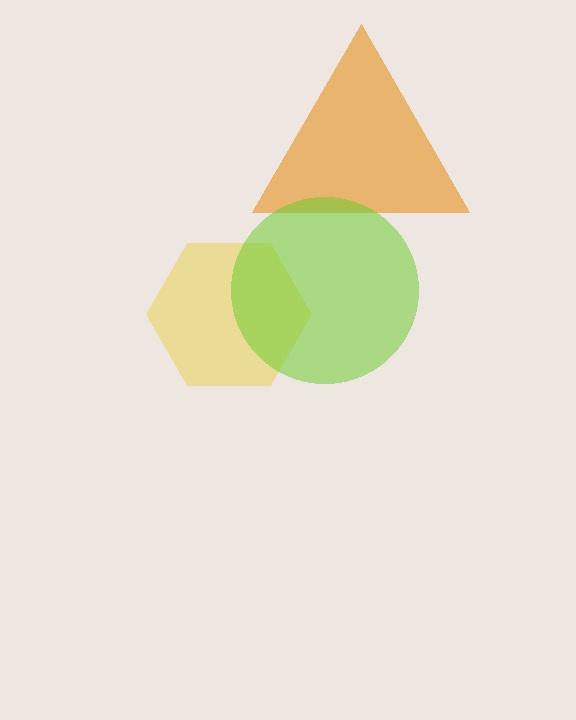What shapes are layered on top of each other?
The layered shapes are: an orange triangle, a yellow hexagon, a lime circle.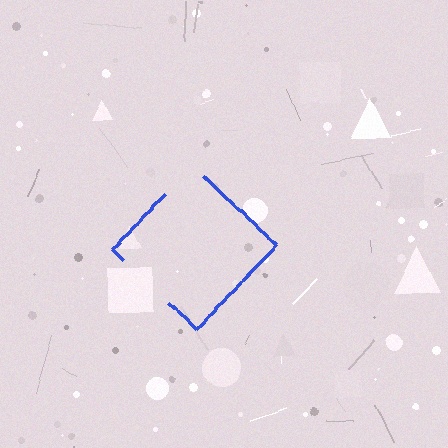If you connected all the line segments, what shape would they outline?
They would outline a diamond.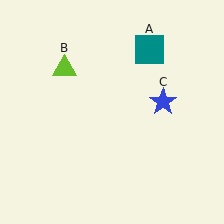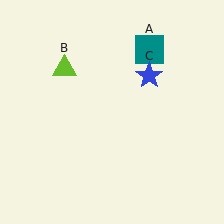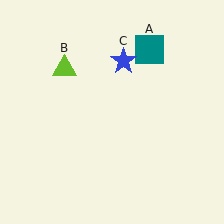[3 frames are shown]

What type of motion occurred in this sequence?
The blue star (object C) rotated counterclockwise around the center of the scene.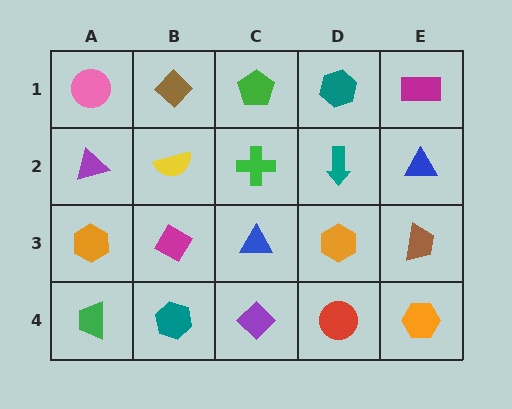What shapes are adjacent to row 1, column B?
A yellow semicircle (row 2, column B), a pink circle (row 1, column A), a green pentagon (row 1, column C).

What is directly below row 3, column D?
A red circle.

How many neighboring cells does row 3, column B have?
4.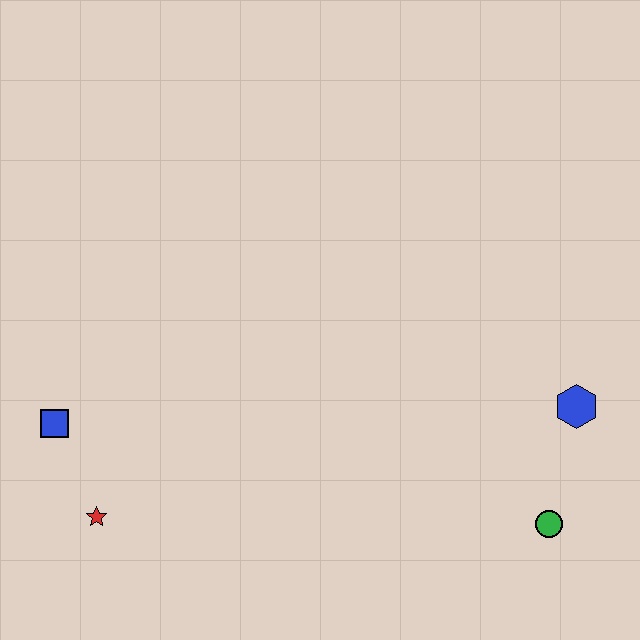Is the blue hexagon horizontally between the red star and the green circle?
No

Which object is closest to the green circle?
The blue hexagon is closest to the green circle.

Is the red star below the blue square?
Yes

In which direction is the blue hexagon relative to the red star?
The blue hexagon is to the right of the red star.